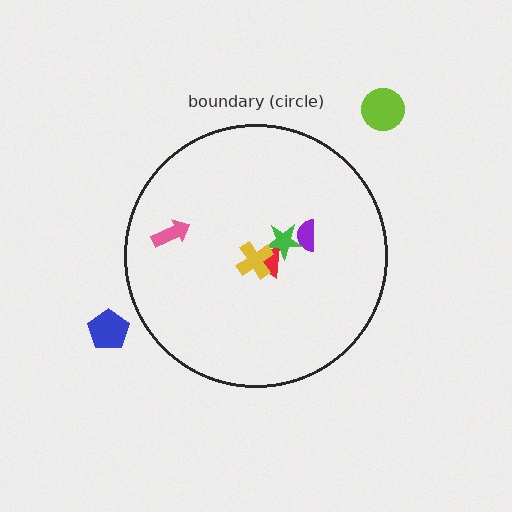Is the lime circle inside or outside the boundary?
Outside.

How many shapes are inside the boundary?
5 inside, 2 outside.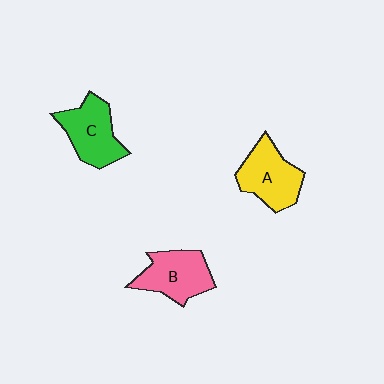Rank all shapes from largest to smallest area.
From largest to smallest: A (yellow), C (green), B (pink).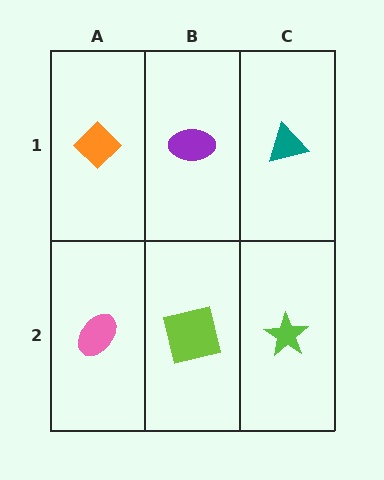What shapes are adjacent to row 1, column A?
A pink ellipse (row 2, column A), a purple ellipse (row 1, column B).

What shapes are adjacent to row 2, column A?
An orange diamond (row 1, column A), a lime square (row 2, column B).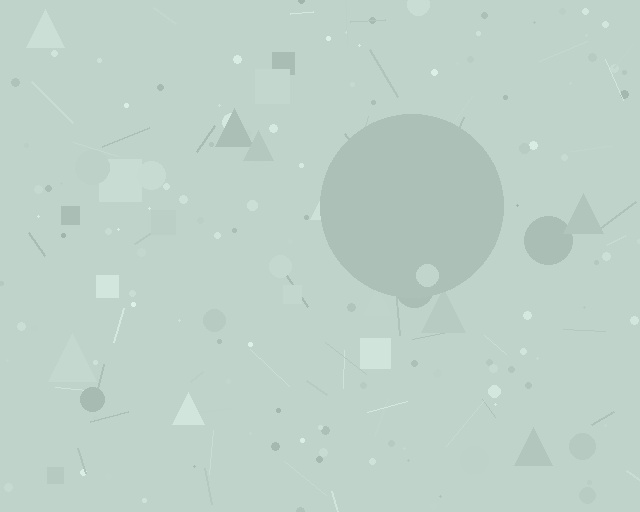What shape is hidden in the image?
A circle is hidden in the image.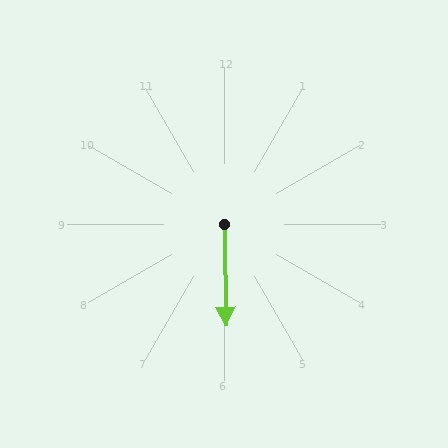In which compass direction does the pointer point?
South.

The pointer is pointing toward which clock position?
Roughly 6 o'clock.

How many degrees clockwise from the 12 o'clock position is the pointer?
Approximately 179 degrees.